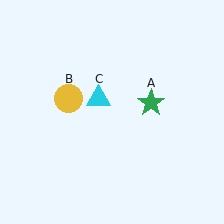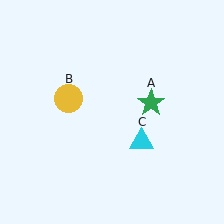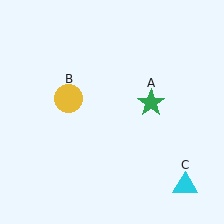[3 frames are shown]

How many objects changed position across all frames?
1 object changed position: cyan triangle (object C).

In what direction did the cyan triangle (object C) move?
The cyan triangle (object C) moved down and to the right.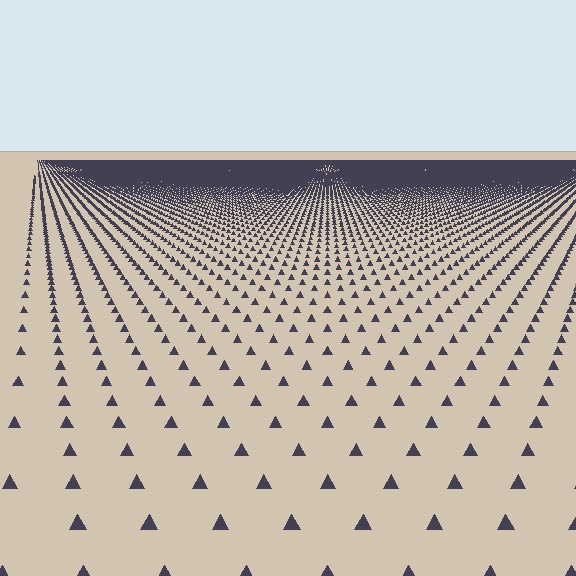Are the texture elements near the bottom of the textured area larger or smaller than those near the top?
Larger. Near the bottom, elements are closer to the viewer and appear at a bigger on-screen size.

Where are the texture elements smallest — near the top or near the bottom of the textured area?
Near the top.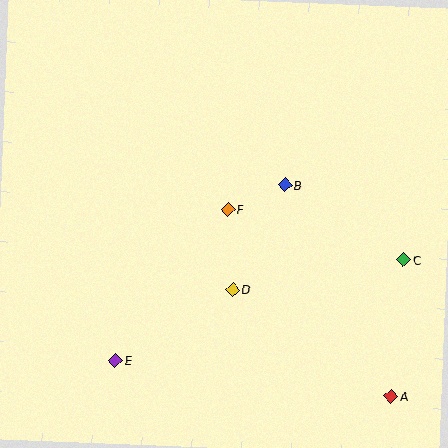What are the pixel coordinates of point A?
Point A is at (391, 397).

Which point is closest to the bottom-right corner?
Point A is closest to the bottom-right corner.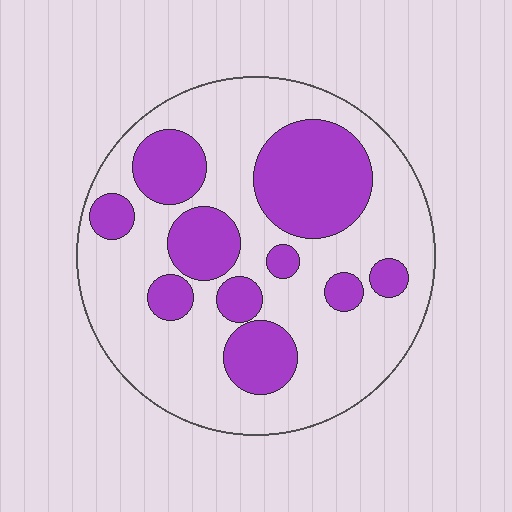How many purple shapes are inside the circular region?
10.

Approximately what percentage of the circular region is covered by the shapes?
Approximately 35%.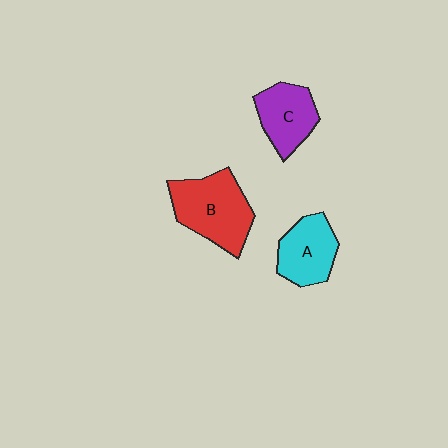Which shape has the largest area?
Shape B (red).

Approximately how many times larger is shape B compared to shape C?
Approximately 1.4 times.